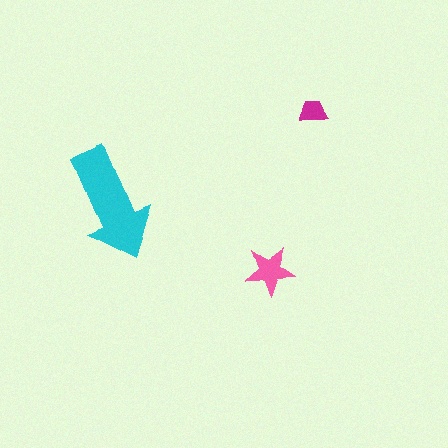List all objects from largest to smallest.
The cyan arrow, the pink star, the magenta trapezoid.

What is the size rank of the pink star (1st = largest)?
2nd.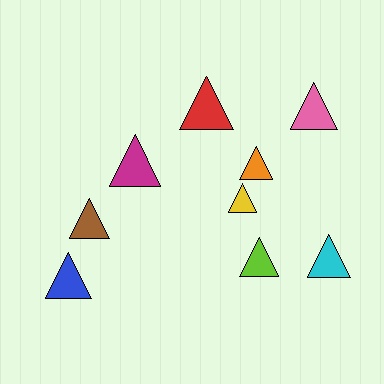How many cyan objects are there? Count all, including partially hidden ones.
There is 1 cyan object.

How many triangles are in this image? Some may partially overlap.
There are 9 triangles.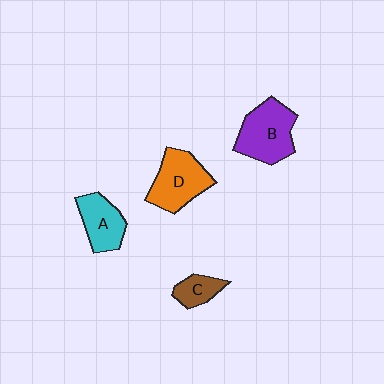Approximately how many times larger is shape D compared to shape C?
Approximately 2.2 times.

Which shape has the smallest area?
Shape C (brown).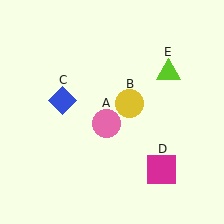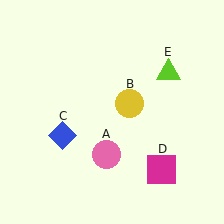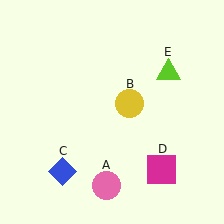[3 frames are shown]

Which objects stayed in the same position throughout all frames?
Yellow circle (object B) and magenta square (object D) and lime triangle (object E) remained stationary.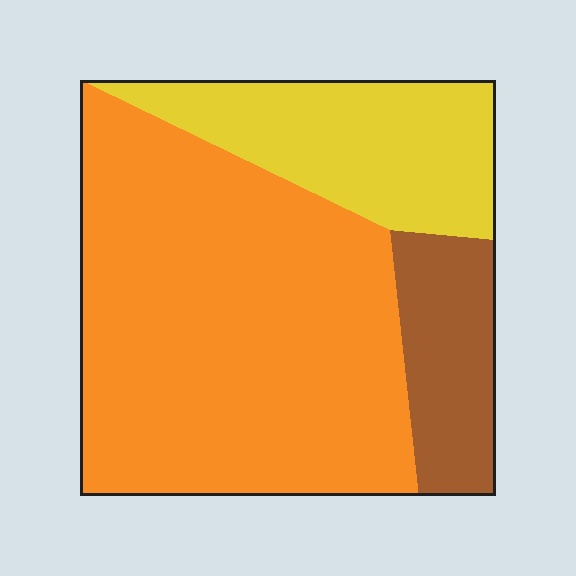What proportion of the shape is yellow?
Yellow takes up less than a quarter of the shape.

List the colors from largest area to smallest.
From largest to smallest: orange, yellow, brown.